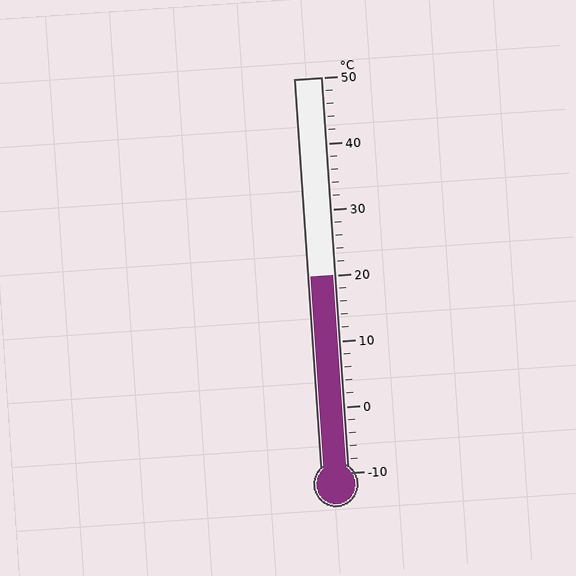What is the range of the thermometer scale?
The thermometer scale ranges from -10°C to 50°C.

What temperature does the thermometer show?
The thermometer shows approximately 20°C.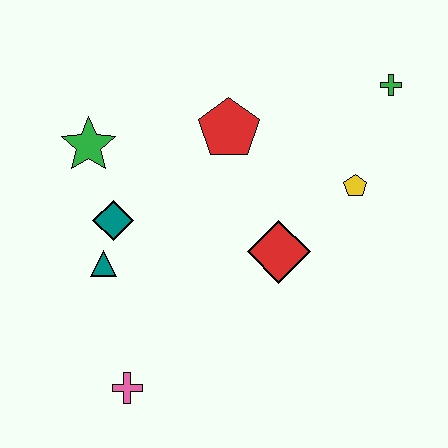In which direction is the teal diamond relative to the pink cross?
The teal diamond is above the pink cross.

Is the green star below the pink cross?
No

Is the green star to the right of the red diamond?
No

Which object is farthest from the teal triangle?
The green cross is farthest from the teal triangle.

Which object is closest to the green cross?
The yellow pentagon is closest to the green cross.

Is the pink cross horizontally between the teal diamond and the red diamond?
Yes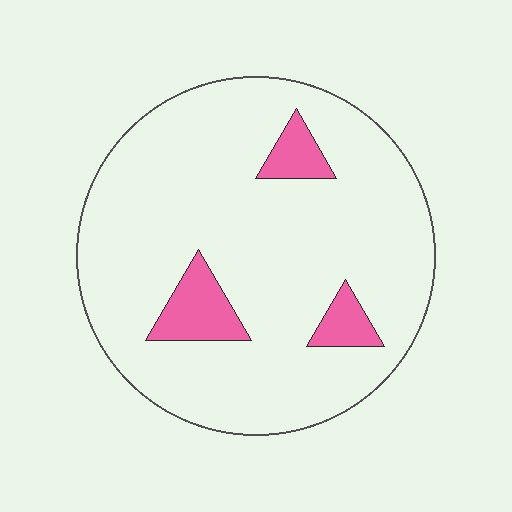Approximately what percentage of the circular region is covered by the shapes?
Approximately 10%.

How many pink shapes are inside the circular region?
3.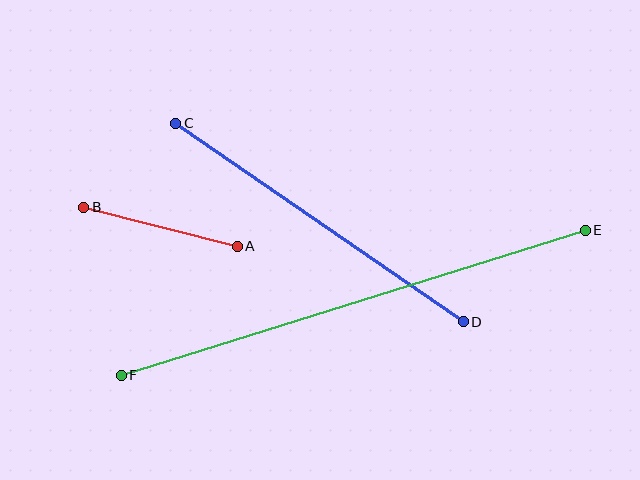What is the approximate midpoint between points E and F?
The midpoint is at approximately (353, 303) pixels.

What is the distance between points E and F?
The distance is approximately 487 pixels.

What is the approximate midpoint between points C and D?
The midpoint is at approximately (320, 223) pixels.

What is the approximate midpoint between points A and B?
The midpoint is at approximately (160, 227) pixels.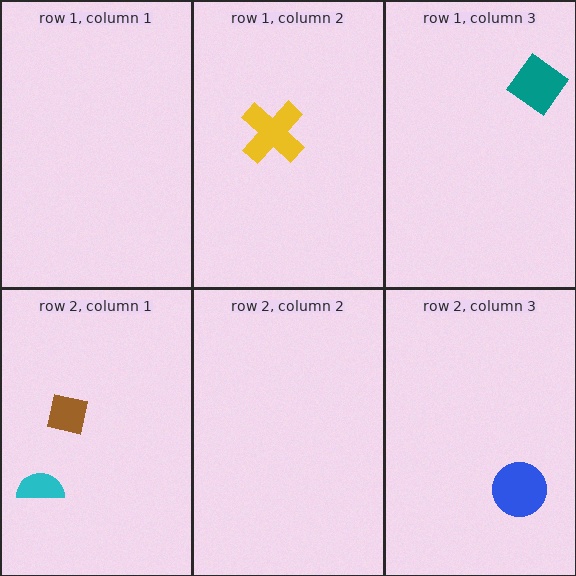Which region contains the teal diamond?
The row 1, column 3 region.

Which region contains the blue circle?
The row 2, column 3 region.